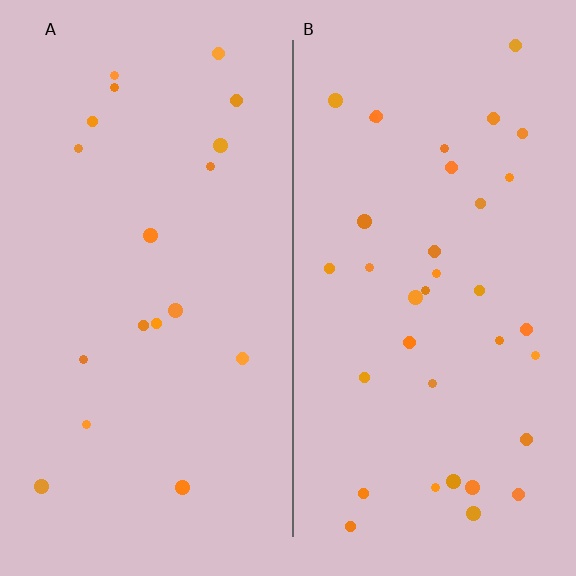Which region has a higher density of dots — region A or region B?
B (the right).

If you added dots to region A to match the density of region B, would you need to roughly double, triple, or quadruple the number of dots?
Approximately double.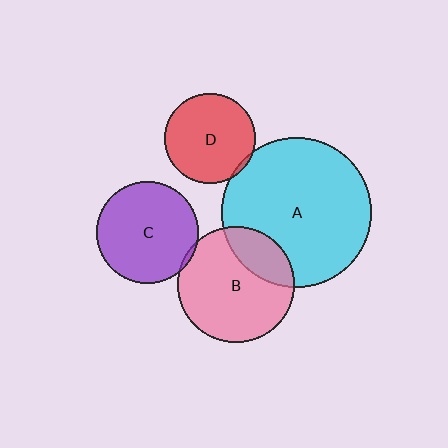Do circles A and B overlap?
Yes.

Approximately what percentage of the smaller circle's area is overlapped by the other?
Approximately 25%.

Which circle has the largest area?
Circle A (cyan).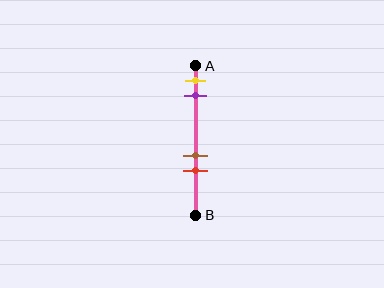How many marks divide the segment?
There are 4 marks dividing the segment.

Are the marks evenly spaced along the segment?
No, the marks are not evenly spaced.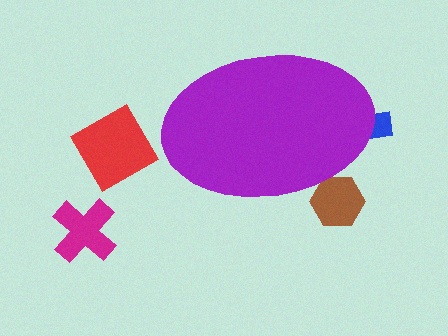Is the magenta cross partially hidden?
No, the magenta cross is fully visible.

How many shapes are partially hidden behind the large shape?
2 shapes are partially hidden.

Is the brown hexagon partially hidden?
Yes, the brown hexagon is partially hidden behind the purple ellipse.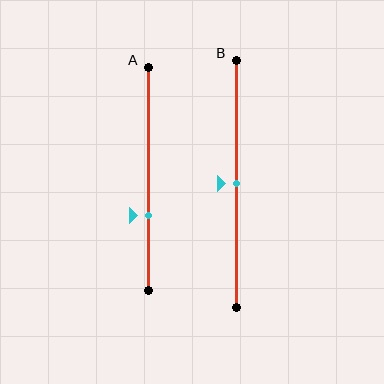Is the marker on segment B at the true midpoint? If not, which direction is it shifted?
Yes, the marker on segment B is at the true midpoint.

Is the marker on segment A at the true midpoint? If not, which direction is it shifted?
No, the marker on segment A is shifted downward by about 17% of the segment length.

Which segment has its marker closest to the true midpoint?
Segment B has its marker closest to the true midpoint.